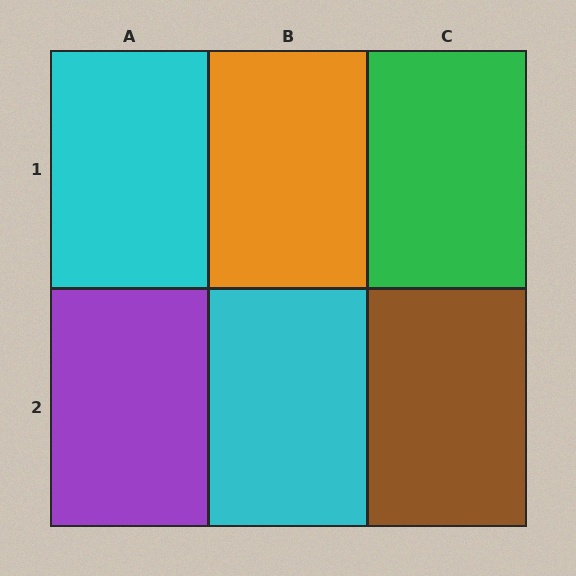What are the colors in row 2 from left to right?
Purple, cyan, brown.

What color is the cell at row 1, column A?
Cyan.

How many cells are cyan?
2 cells are cyan.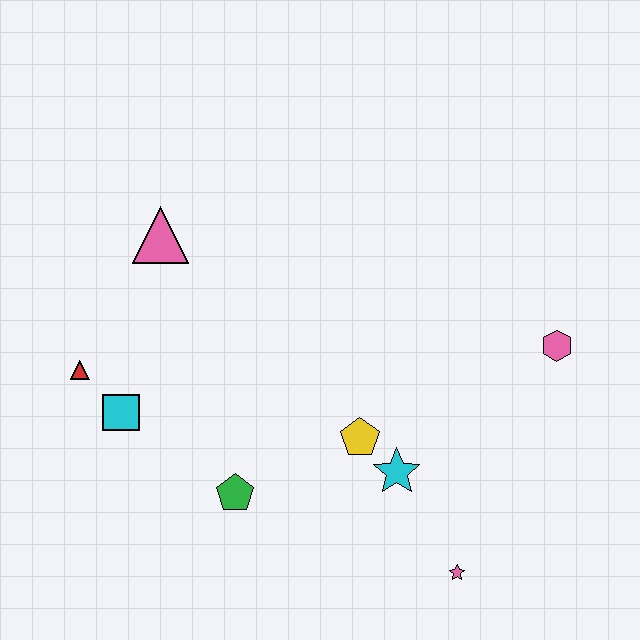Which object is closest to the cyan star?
The yellow pentagon is closest to the cyan star.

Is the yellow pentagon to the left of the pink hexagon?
Yes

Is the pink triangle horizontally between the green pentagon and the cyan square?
Yes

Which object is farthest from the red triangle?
The pink hexagon is farthest from the red triangle.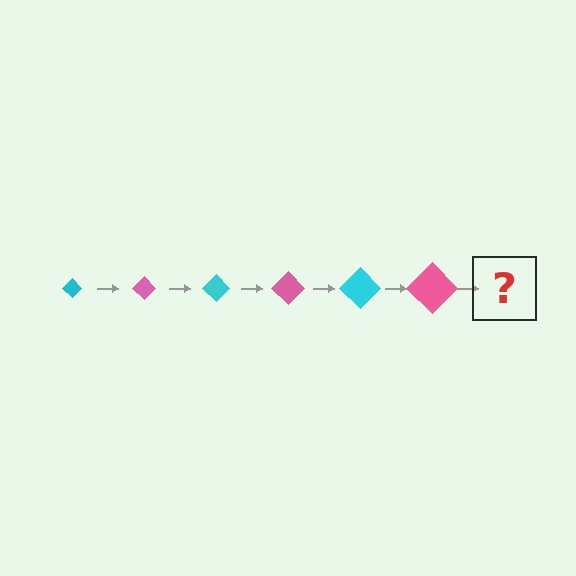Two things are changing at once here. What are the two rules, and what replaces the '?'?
The two rules are that the diamond grows larger each step and the color cycles through cyan and pink. The '?' should be a cyan diamond, larger than the previous one.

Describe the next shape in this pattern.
It should be a cyan diamond, larger than the previous one.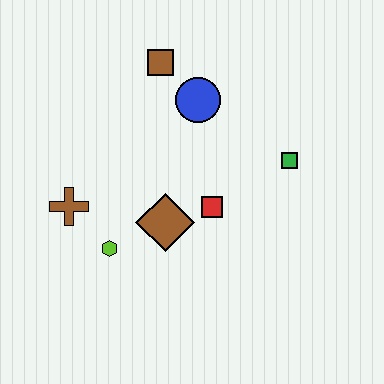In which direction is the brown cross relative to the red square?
The brown cross is to the left of the red square.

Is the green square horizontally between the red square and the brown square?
No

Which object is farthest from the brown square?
The lime hexagon is farthest from the brown square.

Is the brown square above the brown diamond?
Yes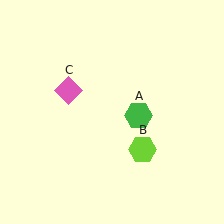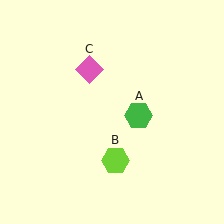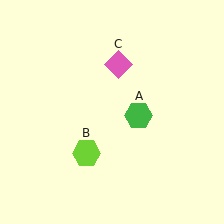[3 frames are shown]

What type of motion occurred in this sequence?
The lime hexagon (object B), pink diamond (object C) rotated clockwise around the center of the scene.